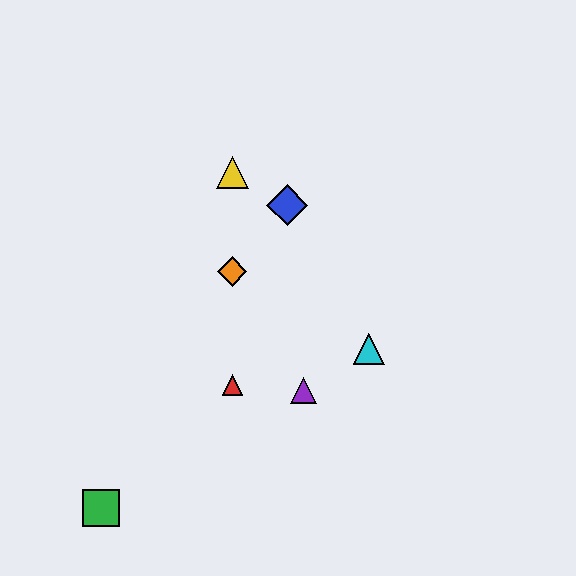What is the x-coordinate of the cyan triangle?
The cyan triangle is at x≈369.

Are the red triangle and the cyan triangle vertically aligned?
No, the red triangle is at x≈232 and the cyan triangle is at x≈369.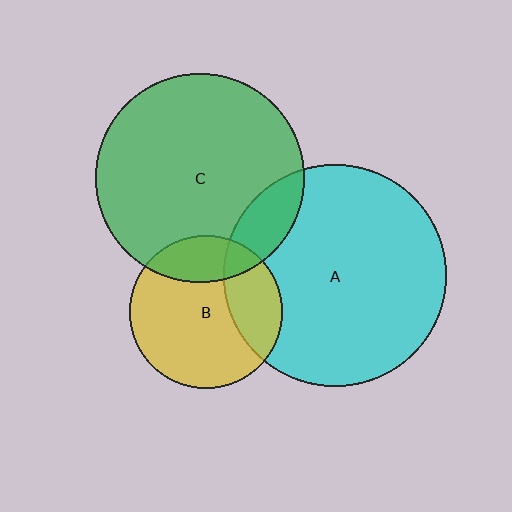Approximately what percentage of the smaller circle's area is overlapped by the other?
Approximately 15%.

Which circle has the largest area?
Circle A (cyan).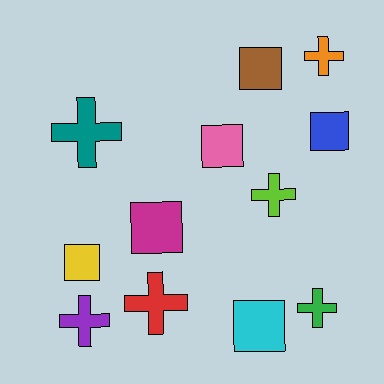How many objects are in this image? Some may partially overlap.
There are 12 objects.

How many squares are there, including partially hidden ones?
There are 6 squares.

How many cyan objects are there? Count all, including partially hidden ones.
There is 1 cyan object.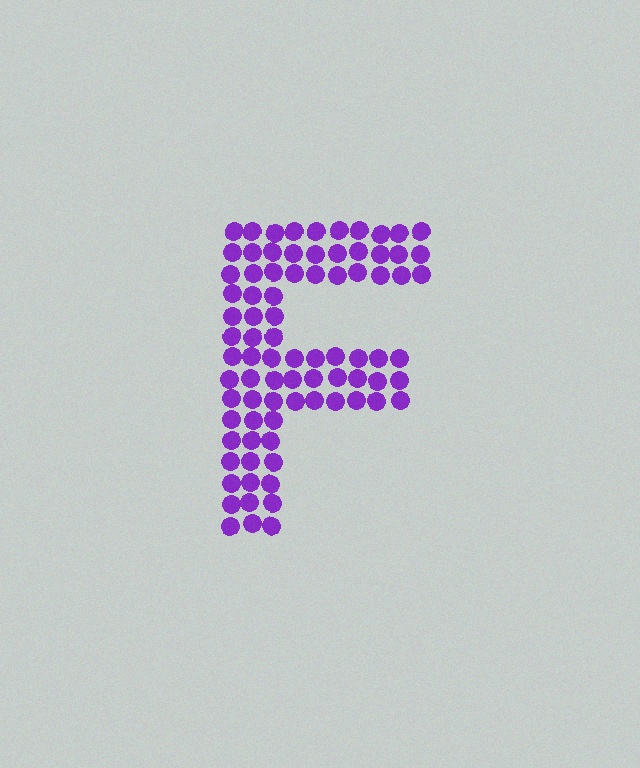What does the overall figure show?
The overall figure shows the letter F.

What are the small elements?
The small elements are circles.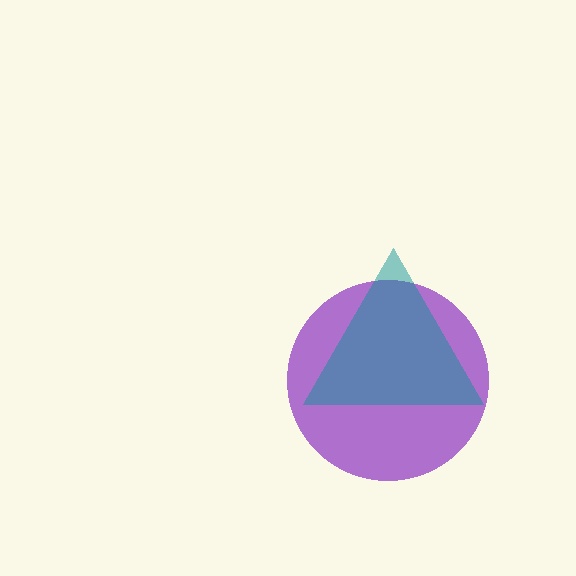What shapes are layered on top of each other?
The layered shapes are: a purple circle, a teal triangle.